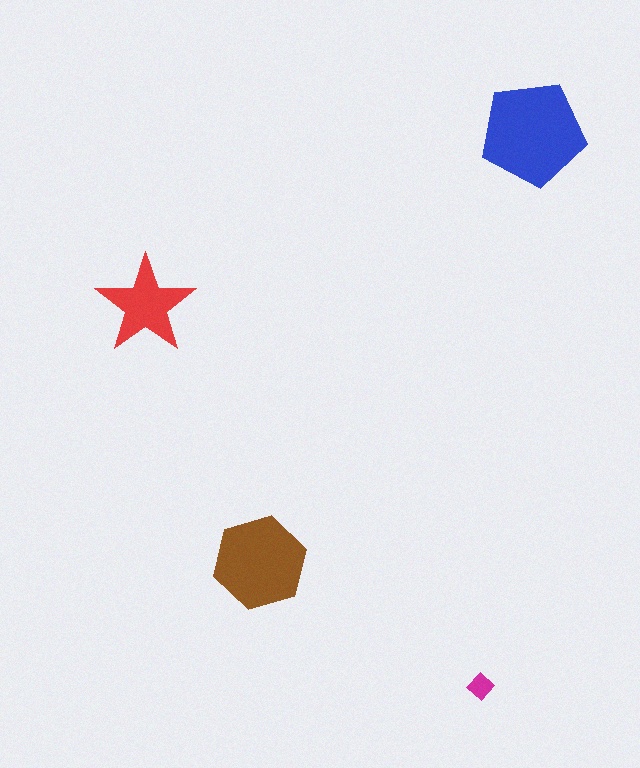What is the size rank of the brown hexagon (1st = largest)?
2nd.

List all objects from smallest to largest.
The magenta diamond, the red star, the brown hexagon, the blue pentagon.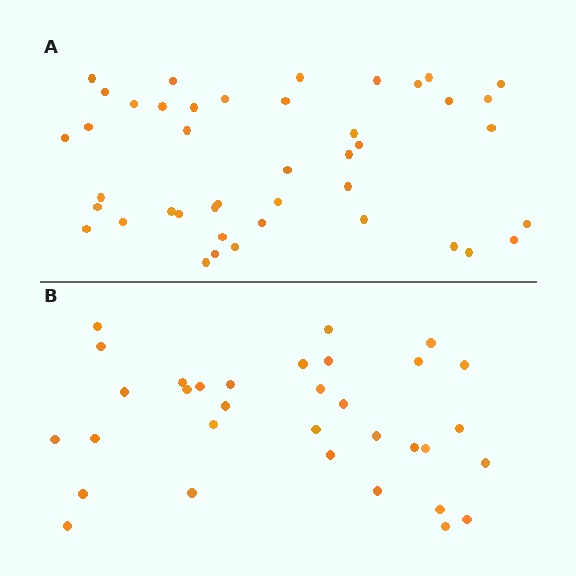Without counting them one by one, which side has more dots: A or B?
Region A (the top region) has more dots.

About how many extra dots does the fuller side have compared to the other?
Region A has roughly 10 or so more dots than region B.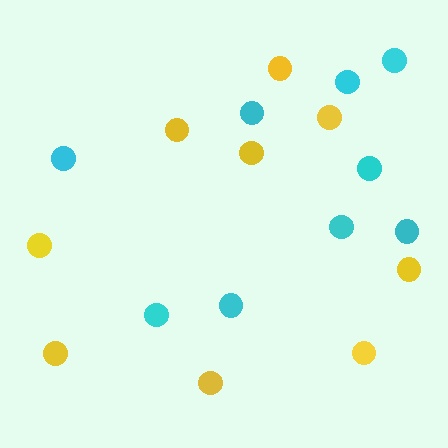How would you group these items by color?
There are 2 groups: one group of yellow circles (9) and one group of cyan circles (9).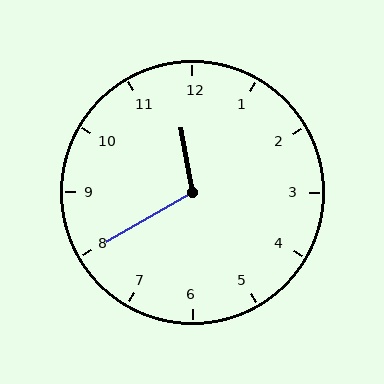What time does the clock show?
11:40.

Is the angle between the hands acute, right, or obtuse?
It is obtuse.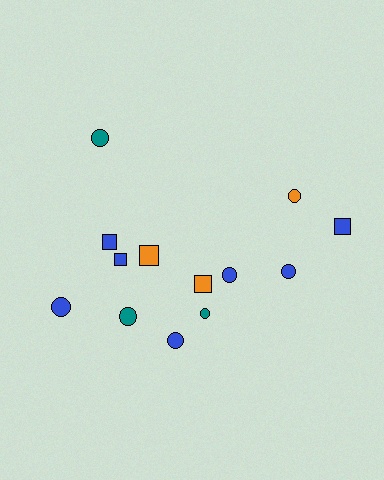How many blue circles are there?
There are 4 blue circles.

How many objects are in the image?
There are 13 objects.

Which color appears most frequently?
Blue, with 7 objects.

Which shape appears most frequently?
Circle, with 8 objects.